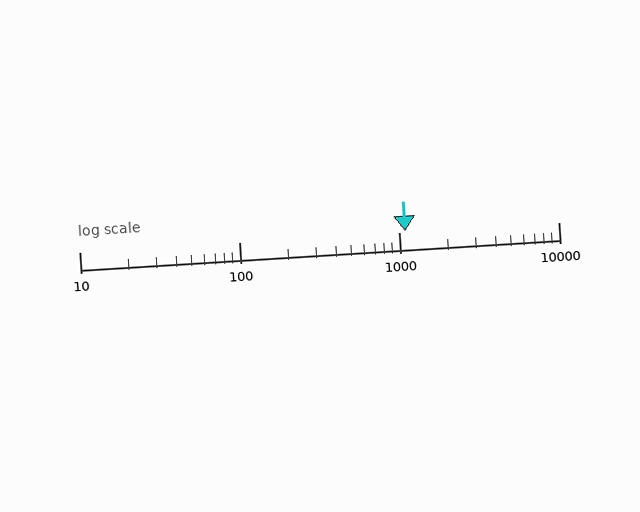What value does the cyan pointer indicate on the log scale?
The pointer indicates approximately 1100.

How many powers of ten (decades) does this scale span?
The scale spans 3 decades, from 10 to 10000.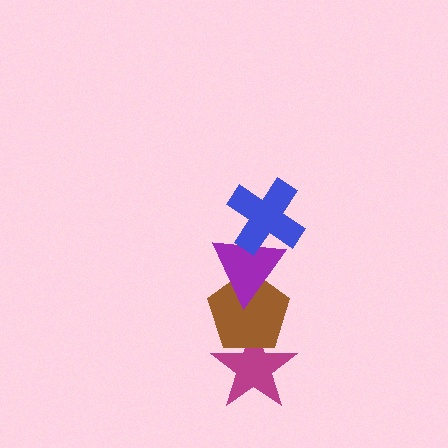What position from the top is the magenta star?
The magenta star is 4th from the top.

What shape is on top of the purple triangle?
The blue cross is on top of the purple triangle.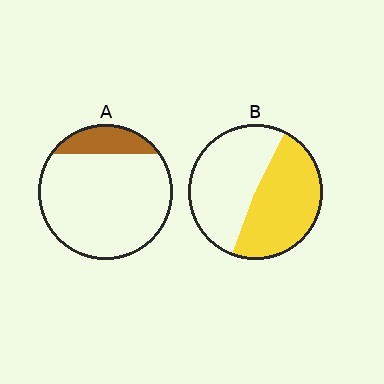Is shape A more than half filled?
No.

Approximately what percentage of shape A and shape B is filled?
A is approximately 15% and B is approximately 50%.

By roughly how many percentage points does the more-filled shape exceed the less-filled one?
By roughly 30 percentage points (B over A).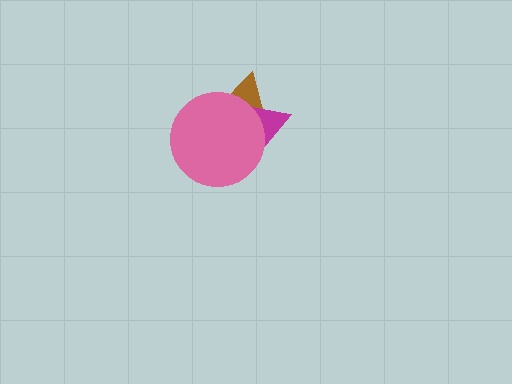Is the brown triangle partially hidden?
Yes, it is partially covered by another shape.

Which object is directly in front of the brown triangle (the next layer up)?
The magenta triangle is directly in front of the brown triangle.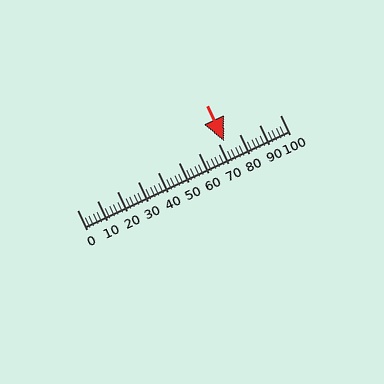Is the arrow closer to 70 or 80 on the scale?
The arrow is closer to 70.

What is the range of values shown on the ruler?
The ruler shows values from 0 to 100.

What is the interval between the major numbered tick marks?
The major tick marks are spaced 10 units apart.